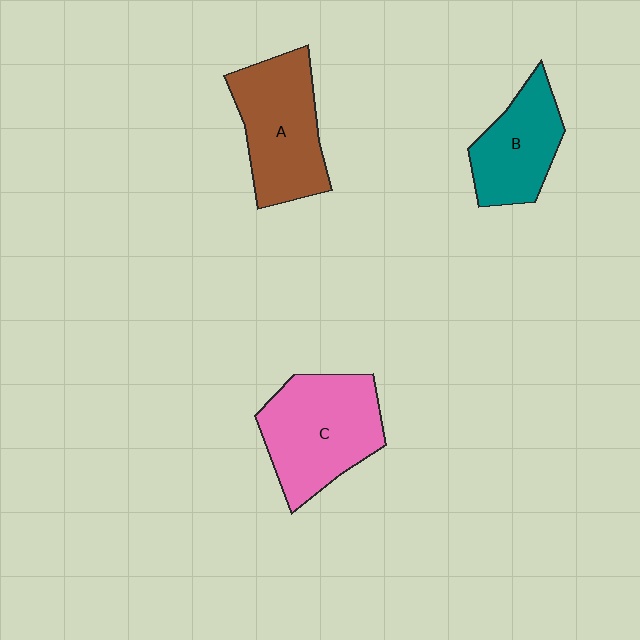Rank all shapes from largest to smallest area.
From largest to smallest: C (pink), A (brown), B (teal).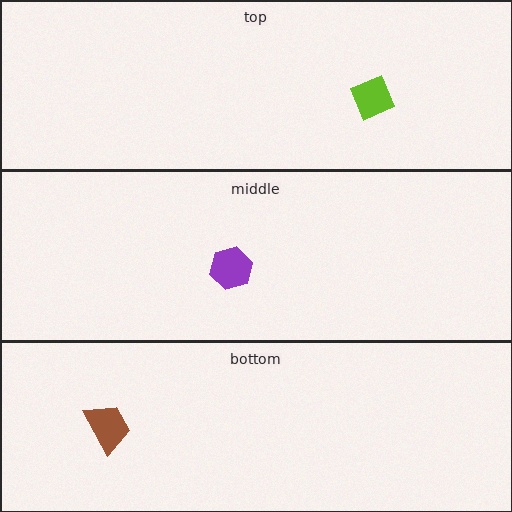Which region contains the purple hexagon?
The middle region.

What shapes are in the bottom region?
The brown trapezoid.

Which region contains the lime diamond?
The top region.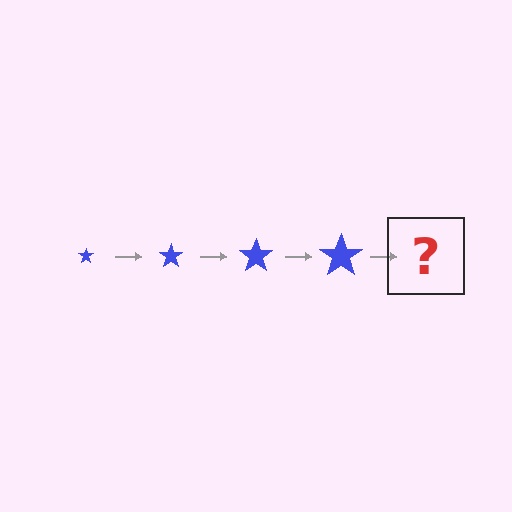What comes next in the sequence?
The next element should be a blue star, larger than the previous one.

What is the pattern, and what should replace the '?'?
The pattern is that the star gets progressively larger each step. The '?' should be a blue star, larger than the previous one.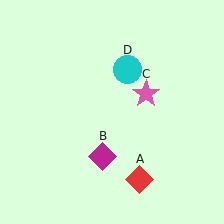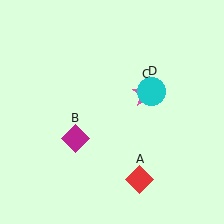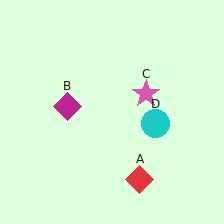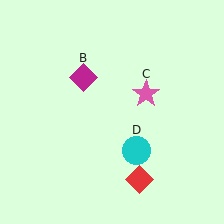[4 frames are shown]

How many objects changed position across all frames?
2 objects changed position: magenta diamond (object B), cyan circle (object D).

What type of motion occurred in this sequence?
The magenta diamond (object B), cyan circle (object D) rotated clockwise around the center of the scene.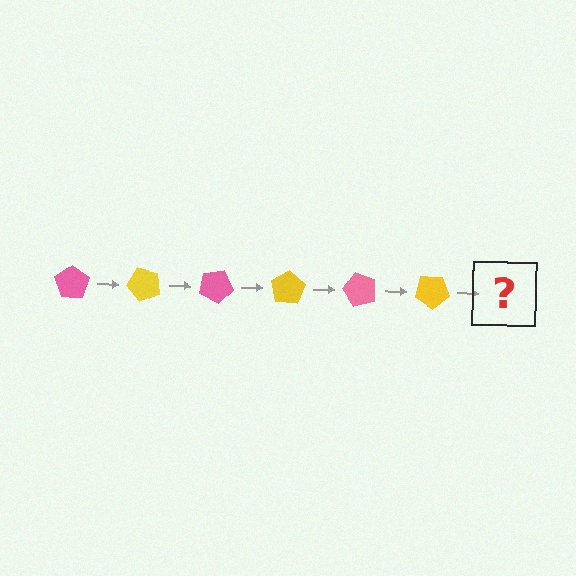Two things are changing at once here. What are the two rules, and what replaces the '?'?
The two rules are that it rotates 50 degrees each step and the color cycles through pink and yellow. The '?' should be a pink pentagon, rotated 300 degrees from the start.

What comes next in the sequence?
The next element should be a pink pentagon, rotated 300 degrees from the start.